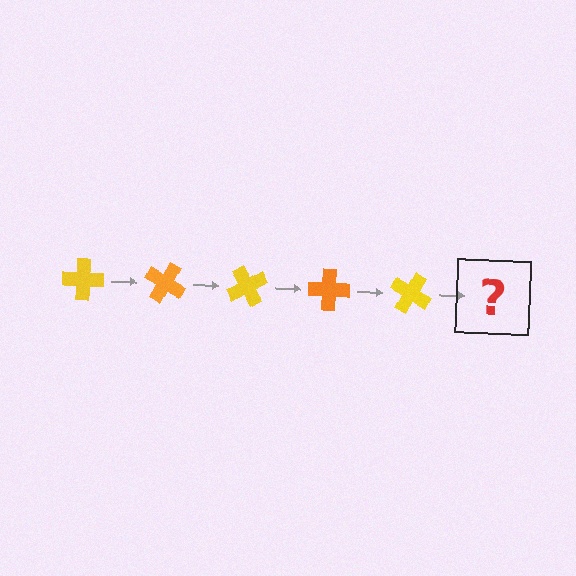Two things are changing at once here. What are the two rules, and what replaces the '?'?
The two rules are that it rotates 30 degrees each step and the color cycles through yellow and orange. The '?' should be an orange cross, rotated 150 degrees from the start.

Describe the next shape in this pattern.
It should be an orange cross, rotated 150 degrees from the start.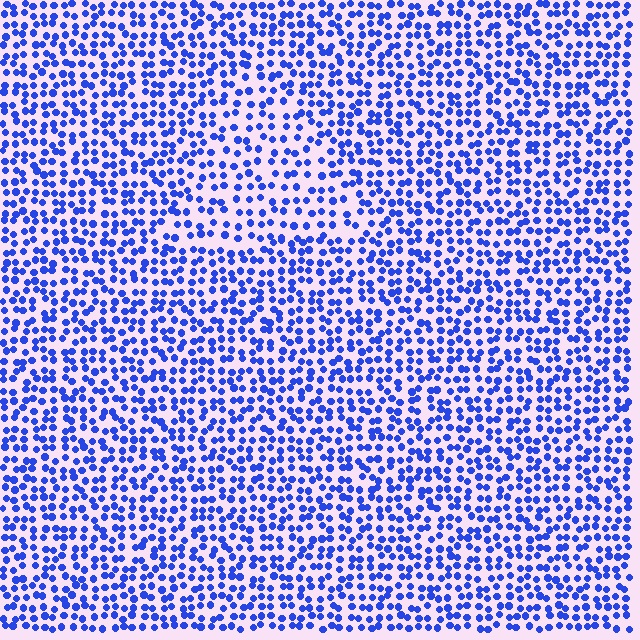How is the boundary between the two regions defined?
The boundary is defined by a change in element density (approximately 1.5x ratio). All elements are the same color, size, and shape.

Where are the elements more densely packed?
The elements are more densely packed outside the triangle boundary.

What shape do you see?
I see a triangle.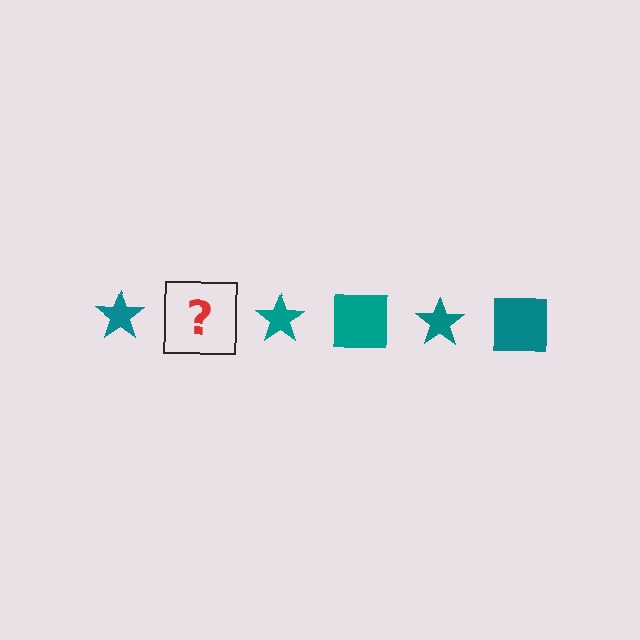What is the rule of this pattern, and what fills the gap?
The rule is that the pattern cycles through star, square shapes in teal. The gap should be filled with a teal square.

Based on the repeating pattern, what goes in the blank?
The blank should be a teal square.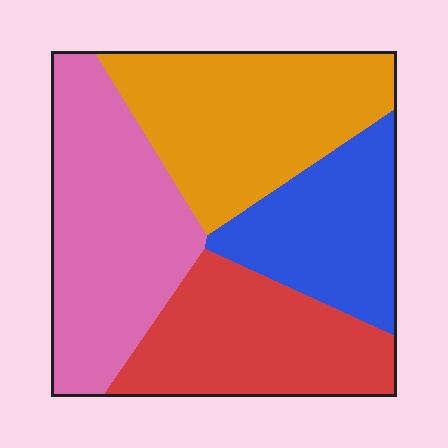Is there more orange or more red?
Orange.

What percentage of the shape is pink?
Pink covers 30% of the shape.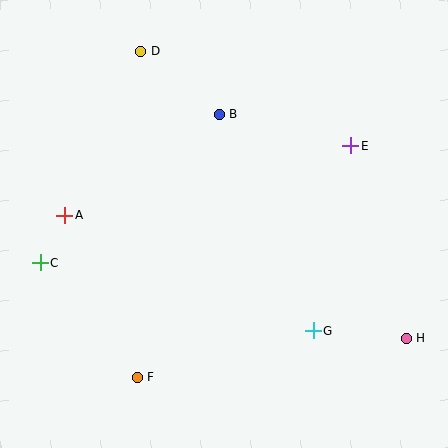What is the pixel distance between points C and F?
The distance between C and F is 150 pixels.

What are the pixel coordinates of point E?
Point E is at (350, 146).